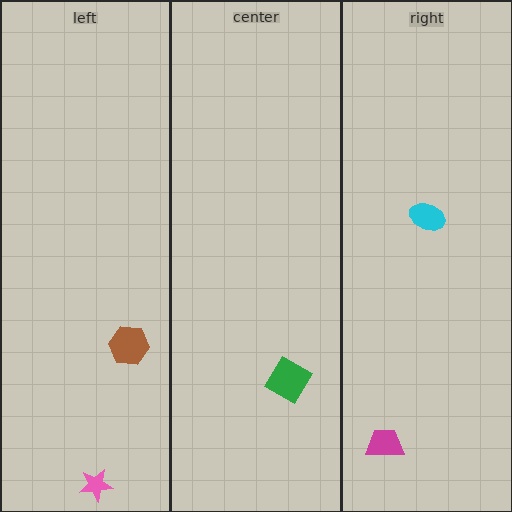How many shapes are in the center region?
1.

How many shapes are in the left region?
2.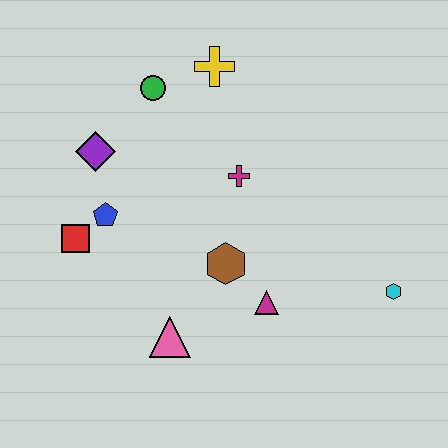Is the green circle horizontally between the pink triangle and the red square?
Yes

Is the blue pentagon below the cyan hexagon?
No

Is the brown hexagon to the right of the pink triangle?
Yes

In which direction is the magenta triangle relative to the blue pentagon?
The magenta triangle is to the right of the blue pentagon.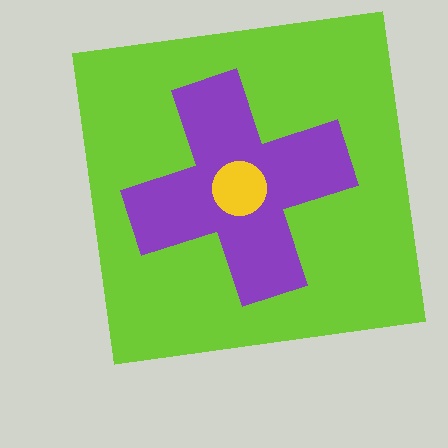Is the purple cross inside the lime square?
Yes.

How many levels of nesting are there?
3.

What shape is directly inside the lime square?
The purple cross.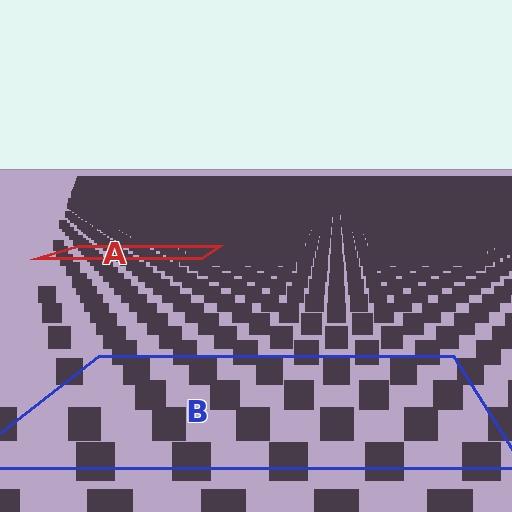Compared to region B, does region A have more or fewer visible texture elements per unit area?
Region A has more texture elements per unit area — they are packed more densely because it is farther away.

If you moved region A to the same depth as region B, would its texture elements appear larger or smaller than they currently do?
They would appear larger. At a closer depth, the same texture elements are projected at a bigger on-screen size.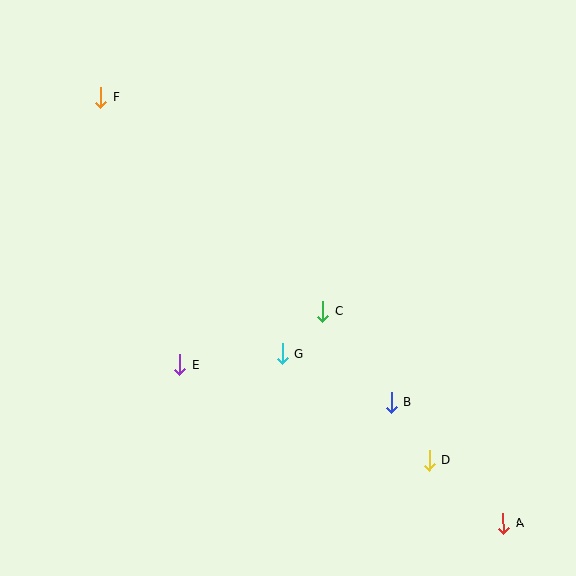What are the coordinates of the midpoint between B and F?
The midpoint between B and F is at (246, 250).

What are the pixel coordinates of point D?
Point D is at (429, 460).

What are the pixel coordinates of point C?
Point C is at (323, 311).